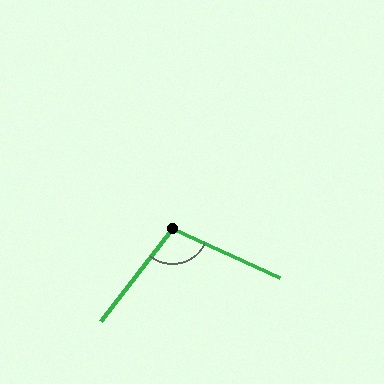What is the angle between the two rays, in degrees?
Approximately 103 degrees.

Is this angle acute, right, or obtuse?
It is obtuse.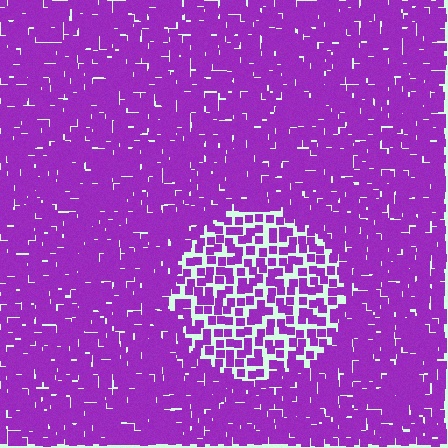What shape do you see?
I see a circle.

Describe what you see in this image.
The image contains small purple elements arranged at two different densities. A circle-shaped region is visible where the elements are less densely packed than the surrounding area.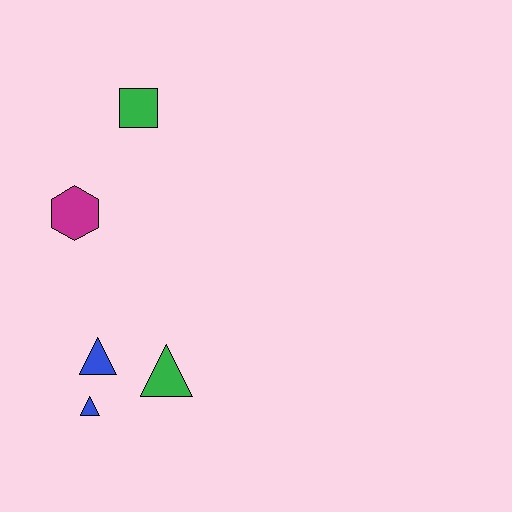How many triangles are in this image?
There are 3 triangles.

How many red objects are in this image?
There are no red objects.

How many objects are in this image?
There are 5 objects.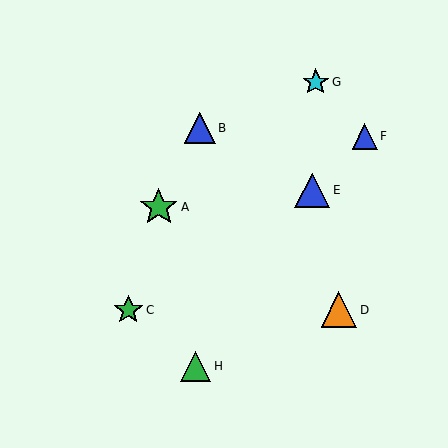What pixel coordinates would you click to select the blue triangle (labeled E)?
Click at (312, 190) to select the blue triangle E.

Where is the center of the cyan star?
The center of the cyan star is at (316, 82).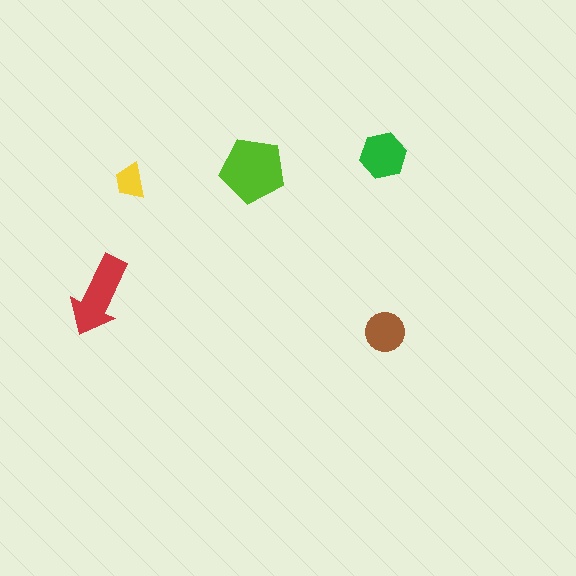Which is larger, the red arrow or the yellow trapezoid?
The red arrow.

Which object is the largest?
The lime pentagon.